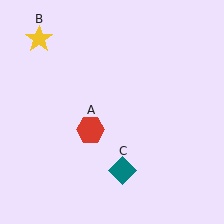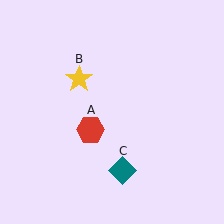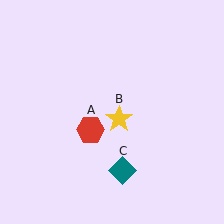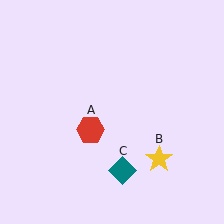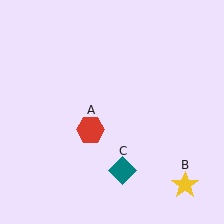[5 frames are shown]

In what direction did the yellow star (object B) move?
The yellow star (object B) moved down and to the right.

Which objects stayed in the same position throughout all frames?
Red hexagon (object A) and teal diamond (object C) remained stationary.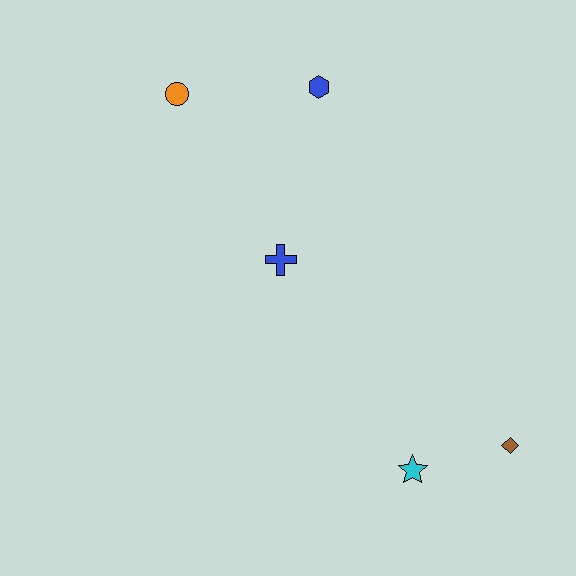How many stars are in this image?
There is 1 star.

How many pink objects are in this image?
There are no pink objects.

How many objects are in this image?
There are 5 objects.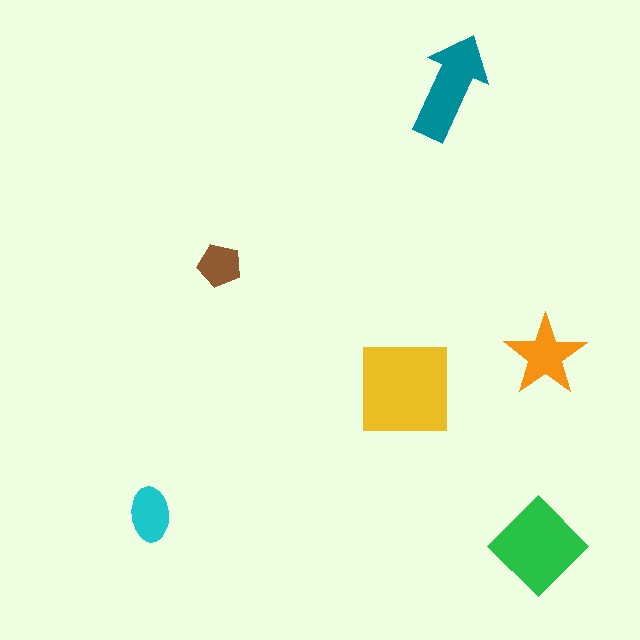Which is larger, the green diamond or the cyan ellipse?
The green diamond.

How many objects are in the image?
There are 6 objects in the image.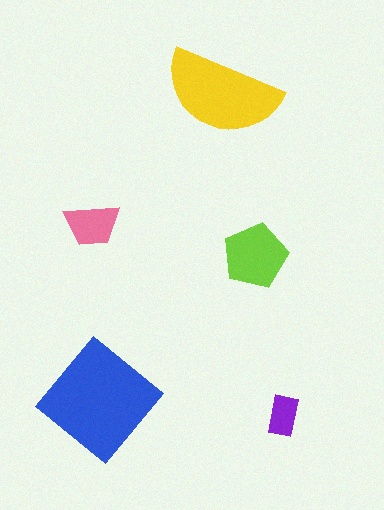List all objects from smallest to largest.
The purple rectangle, the pink trapezoid, the lime pentagon, the yellow semicircle, the blue diamond.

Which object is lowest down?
The purple rectangle is bottommost.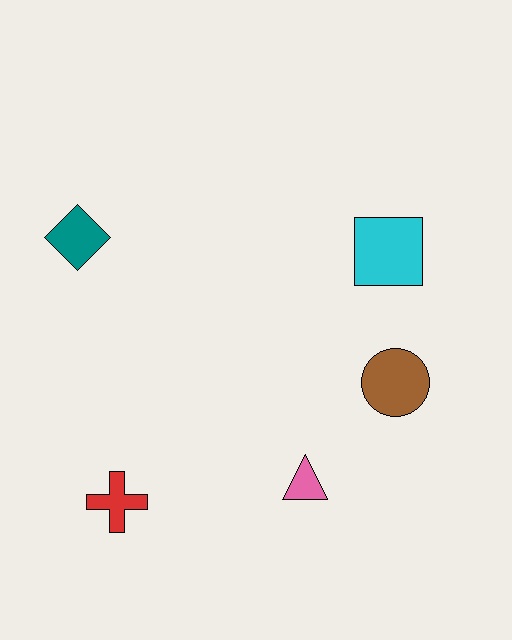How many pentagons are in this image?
There are no pentagons.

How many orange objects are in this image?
There are no orange objects.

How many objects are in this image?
There are 5 objects.